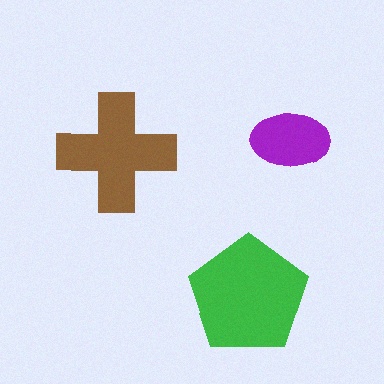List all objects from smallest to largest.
The purple ellipse, the brown cross, the green pentagon.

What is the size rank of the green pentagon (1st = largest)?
1st.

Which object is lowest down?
The green pentagon is bottommost.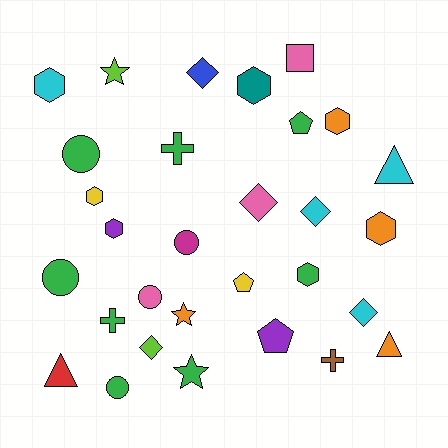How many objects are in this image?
There are 30 objects.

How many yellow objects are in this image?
There are 2 yellow objects.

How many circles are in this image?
There are 5 circles.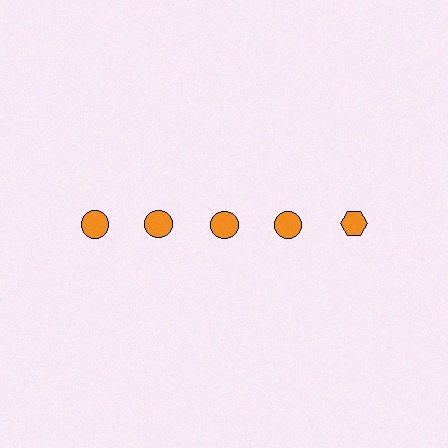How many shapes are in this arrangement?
There are 5 shapes arranged in a grid pattern.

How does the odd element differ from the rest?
It has a different shape: hexagon instead of circle.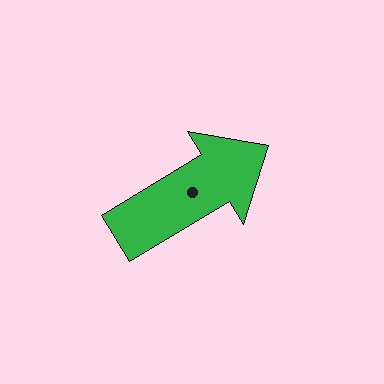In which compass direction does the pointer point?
Northeast.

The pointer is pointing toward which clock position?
Roughly 2 o'clock.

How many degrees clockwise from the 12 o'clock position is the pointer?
Approximately 59 degrees.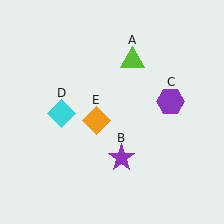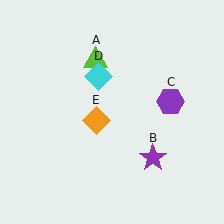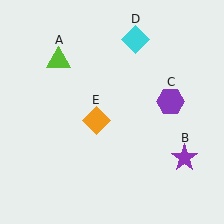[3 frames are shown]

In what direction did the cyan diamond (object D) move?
The cyan diamond (object D) moved up and to the right.